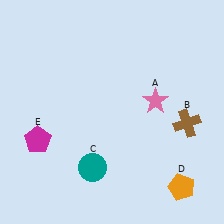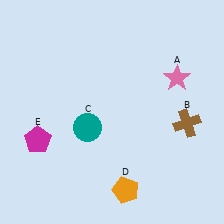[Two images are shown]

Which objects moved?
The objects that moved are: the pink star (A), the teal circle (C), the orange pentagon (D).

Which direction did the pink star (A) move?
The pink star (A) moved up.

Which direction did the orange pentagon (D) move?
The orange pentagon (D) moved left.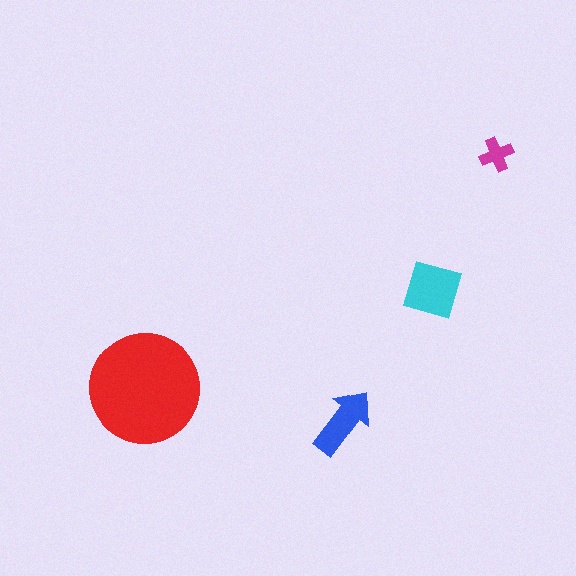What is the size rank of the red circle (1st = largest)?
1st.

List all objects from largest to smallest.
The red circle, the cyan diamond, the blue arrow, the magenta cross.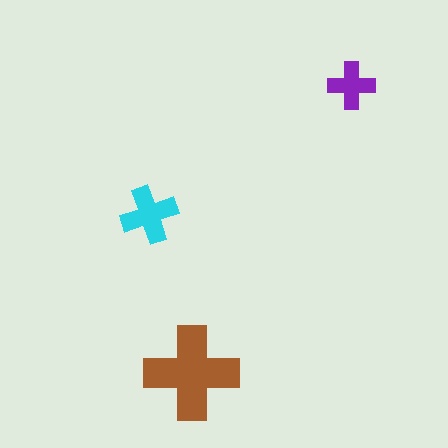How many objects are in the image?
There are 3 objects in the image.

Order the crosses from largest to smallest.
the brown one, the cyan one, the purple one.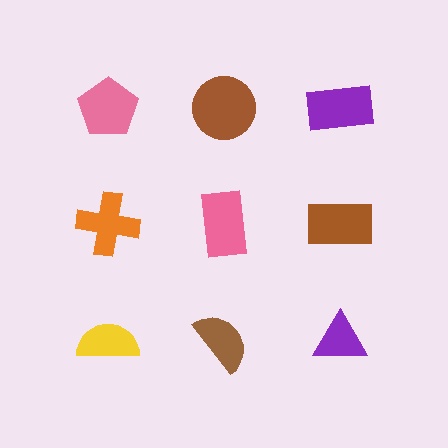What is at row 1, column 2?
A brown circle.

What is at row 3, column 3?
A purple triangle.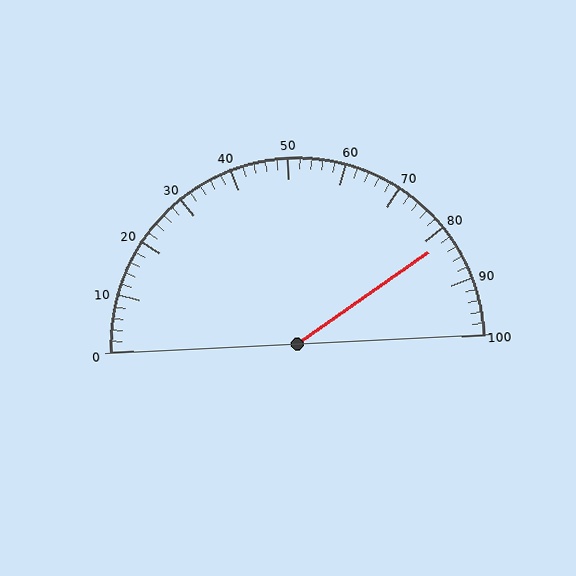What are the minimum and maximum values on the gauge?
The gauge ranges from 0 to 100.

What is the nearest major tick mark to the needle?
The nearest major tick mark is 80.